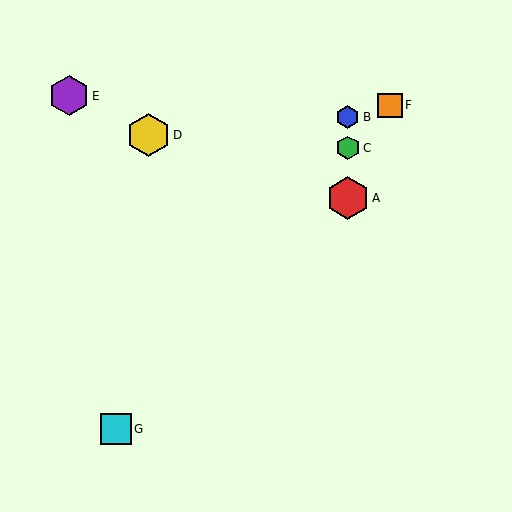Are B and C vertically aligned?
Yes, both are at x≈348.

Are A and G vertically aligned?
No, A is at x≈348 and G is at x≈116.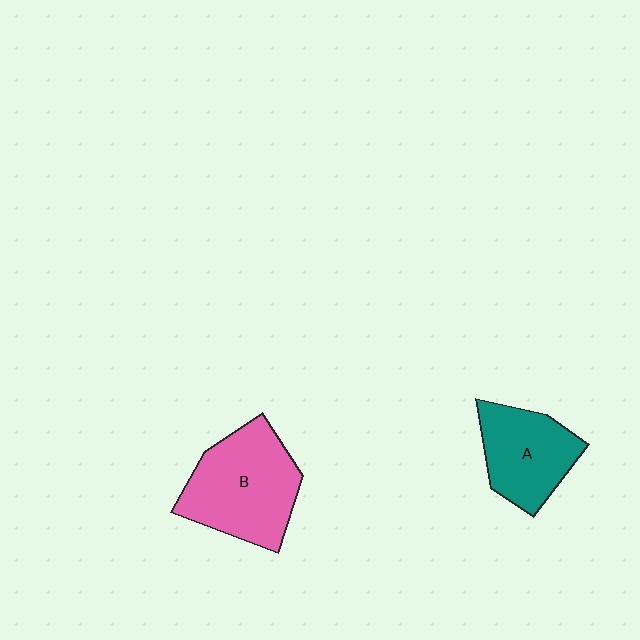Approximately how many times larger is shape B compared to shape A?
Approximately 1.4 times.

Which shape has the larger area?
Shape B (pink).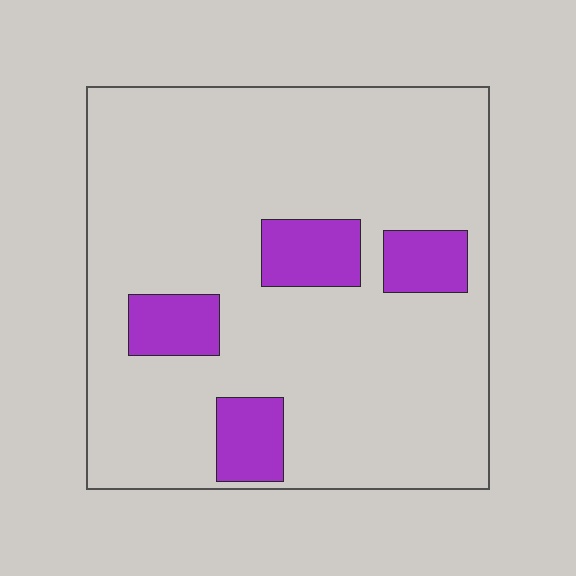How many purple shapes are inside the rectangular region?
4.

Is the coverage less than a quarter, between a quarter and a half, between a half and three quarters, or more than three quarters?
Less than a quarter.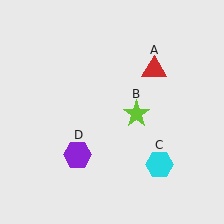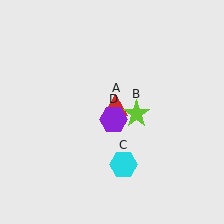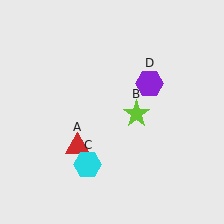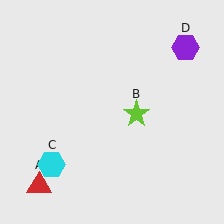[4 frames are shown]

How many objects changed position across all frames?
3 objects changed position: red triangle (object A), cyan hexagon (object C), purple hexagon (object D).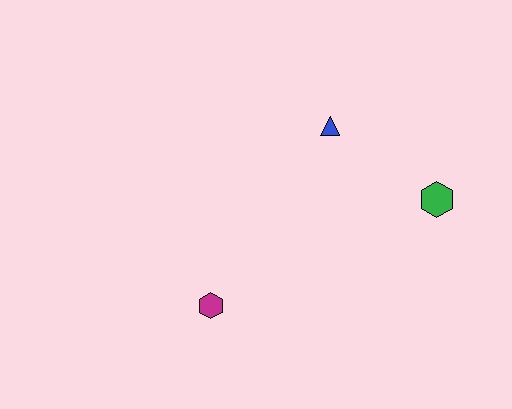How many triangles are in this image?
There is 1 triangle.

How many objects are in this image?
There are 3 objects.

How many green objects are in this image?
There is 1 green object.